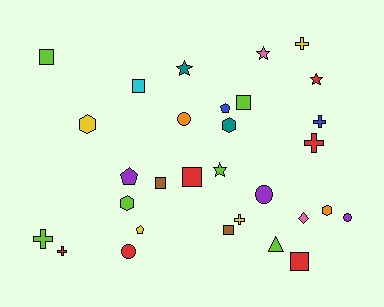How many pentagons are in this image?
There are 3 pentagons.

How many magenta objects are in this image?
There are no magenta objects.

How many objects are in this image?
There are 30 objects.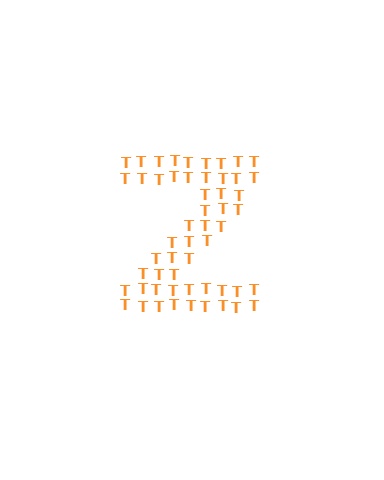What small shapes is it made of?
It is made of small letter T's.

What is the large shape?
The large shape is the letter Z.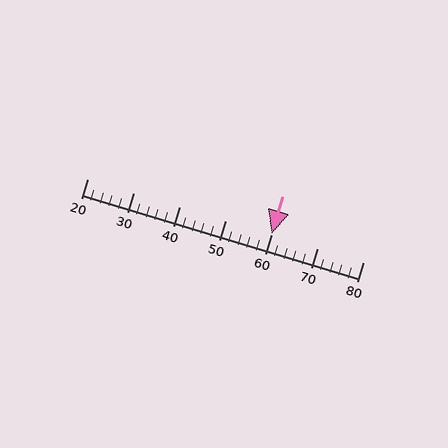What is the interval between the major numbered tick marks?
The major tick marks are spaced 10 units apart.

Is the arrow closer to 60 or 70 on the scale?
The arrow is closer to 60.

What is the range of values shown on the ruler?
The ruler shows values from 20 to 80.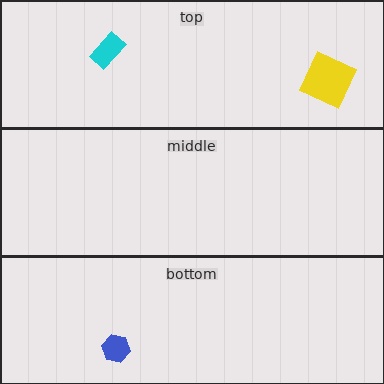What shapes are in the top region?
The yellow square, the cyan rectangle.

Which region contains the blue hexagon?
The bottom region.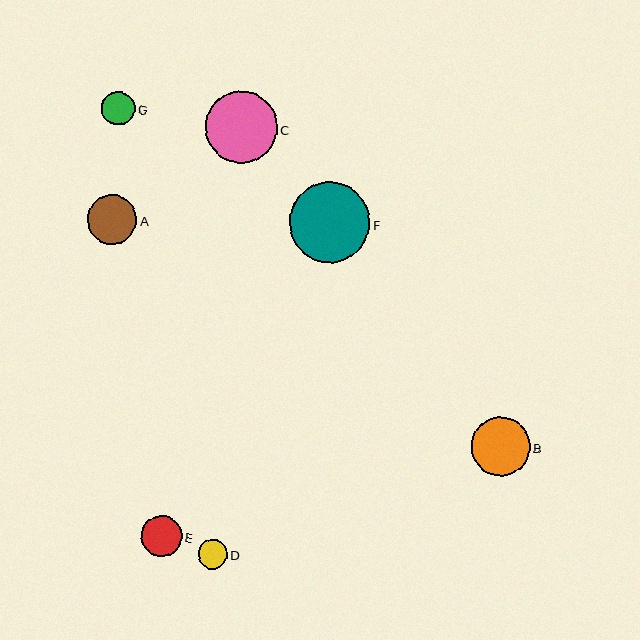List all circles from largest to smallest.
From largest to smallest: F, C, B, A, E, G, D.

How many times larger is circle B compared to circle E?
Circle B is approximately 1.5 times the size of circle E.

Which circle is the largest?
Circle F is the largest with a size of approximately 81 pixels.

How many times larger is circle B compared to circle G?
Circle B is approximately 1.8 times the size of circle G.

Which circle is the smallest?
Circle D is the smallest with a size of approximately 29 pixels.